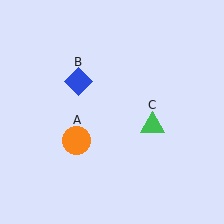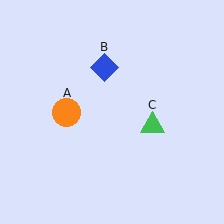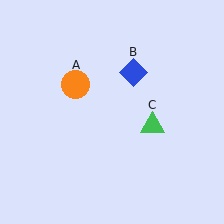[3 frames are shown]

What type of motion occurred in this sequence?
The orange circle (object A), blue diamond (object B) rotated clockwise around the center of the scene.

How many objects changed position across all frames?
2 objects changed position: orange circle (object A), blue diamond (object B).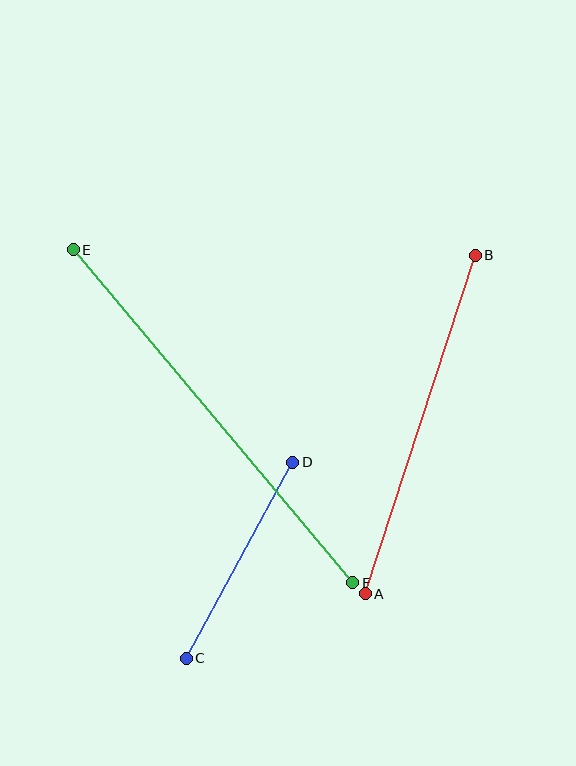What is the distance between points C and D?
The distance is approximately 223 pixels.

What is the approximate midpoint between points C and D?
The midpoint is at approximately (240, 560) pixels.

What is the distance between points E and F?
The distance is approximately 435 pixels.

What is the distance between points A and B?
The distance is approximately 356 pixels.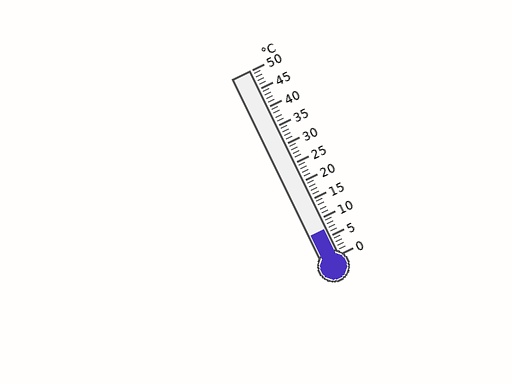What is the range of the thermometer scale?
The thermometer scale ranges from 0°C to 50°C.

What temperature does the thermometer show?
The thermometer shows approximately 7°C.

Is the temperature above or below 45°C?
The temperature is below 45°C.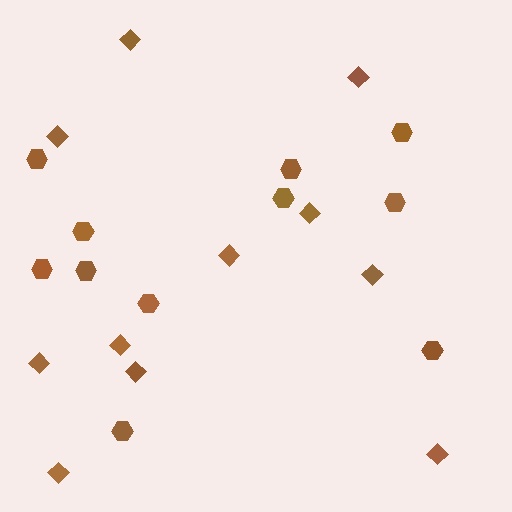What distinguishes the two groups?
There are 2 groups: one group of hexagons (11) and one group of diamonds (11).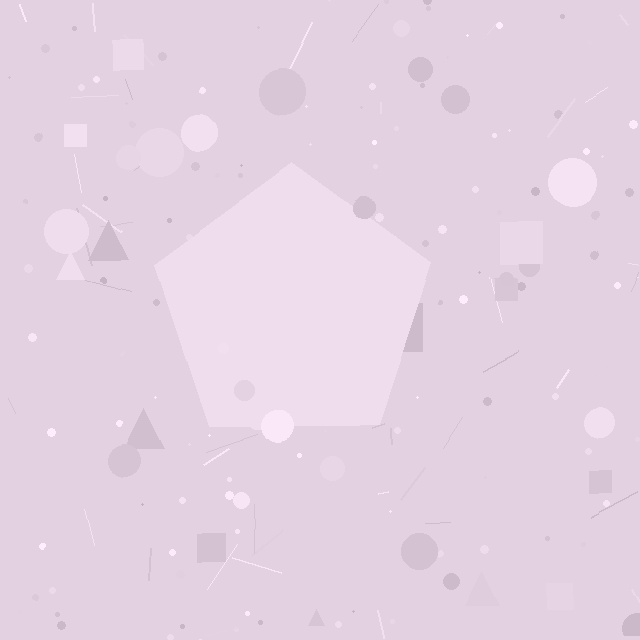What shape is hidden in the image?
A pentagon is hidden in the image.